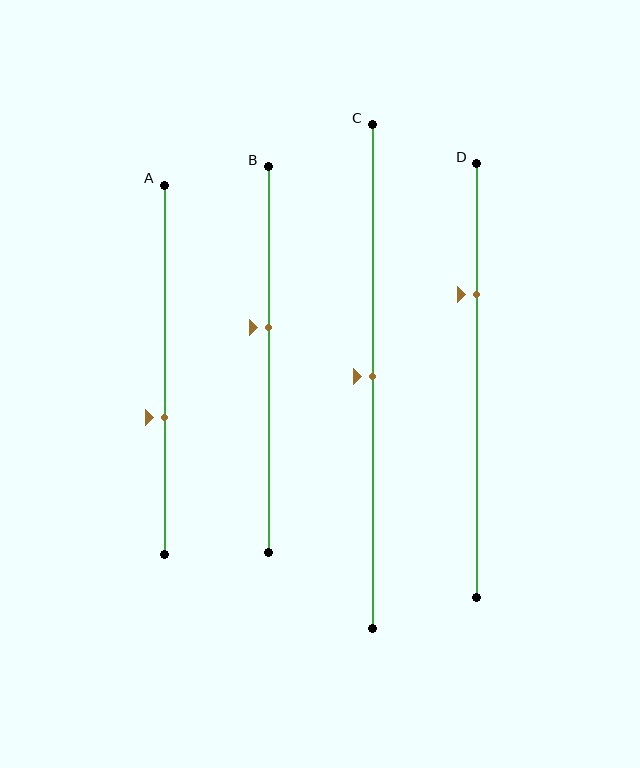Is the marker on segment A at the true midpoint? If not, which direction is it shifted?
No, the marker on segment A is shifted downward by about 13% of the segment length.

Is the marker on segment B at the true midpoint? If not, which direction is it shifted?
No, the marker on segment B is shifted upward by about 8% of the segment length.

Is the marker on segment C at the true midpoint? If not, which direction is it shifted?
Yes, the marker on segment C is at the true midpoint.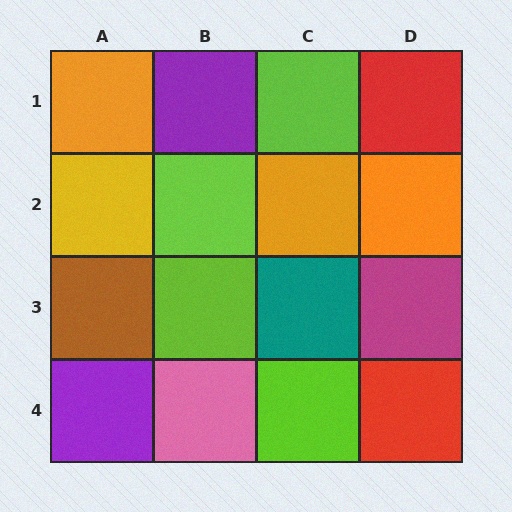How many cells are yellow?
1 cell is yellow.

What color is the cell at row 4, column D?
Red.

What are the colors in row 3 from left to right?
Brown, lime, teal, magenta.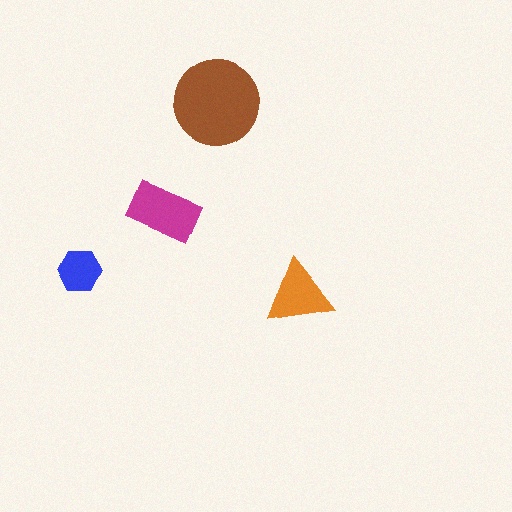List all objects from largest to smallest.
The brown circle, the magenta rectangle, the orange triangle, the blue hexagon.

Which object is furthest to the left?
The blue hexagon is leftmost.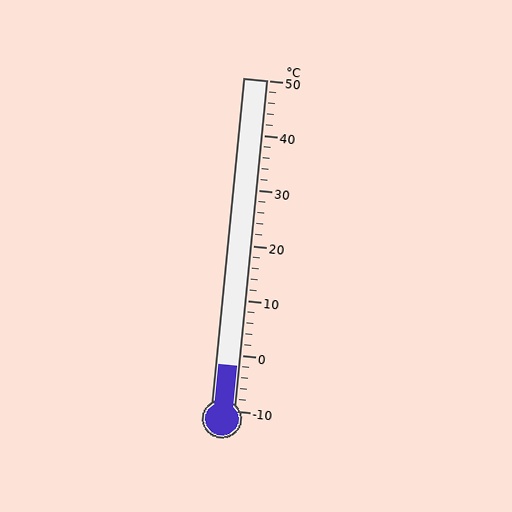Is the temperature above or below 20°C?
The temperature is below 20°C.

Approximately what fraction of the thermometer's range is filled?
The thermometer is filled to approximately 15% of its range.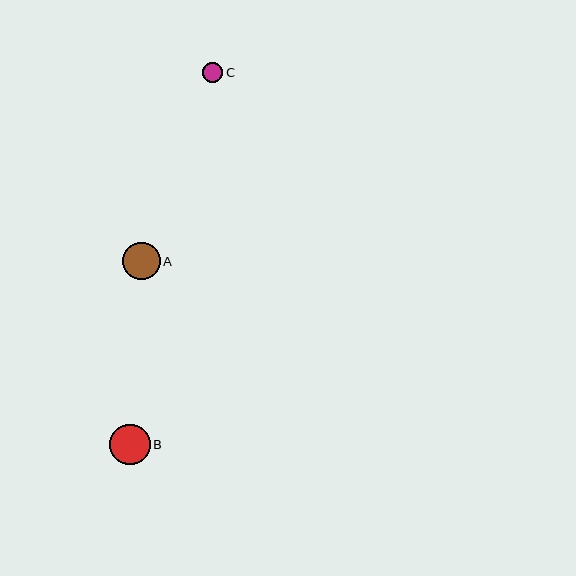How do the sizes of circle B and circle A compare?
Circle B and circle A are approximately the same size.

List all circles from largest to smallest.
From largest to smallest: B, A, C.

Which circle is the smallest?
Circle C is the smallest with a size of approximately 20 pixels.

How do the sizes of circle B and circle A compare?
Circle B and circle A are approximately the same size.